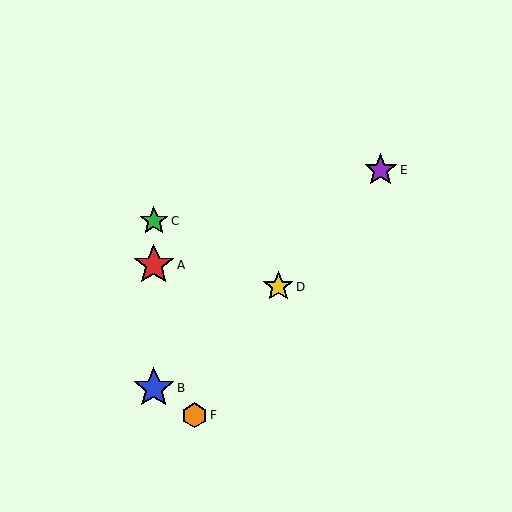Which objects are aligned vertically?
Objects A, B, C are aligned vertically.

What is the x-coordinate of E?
Object E is at x≈381.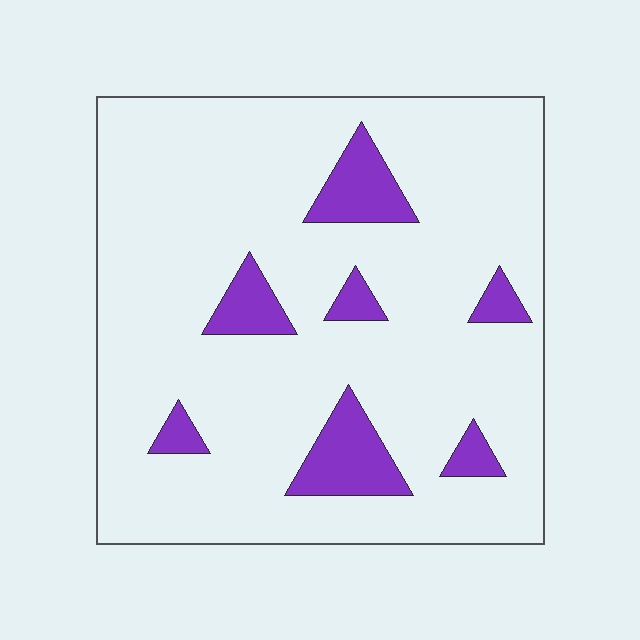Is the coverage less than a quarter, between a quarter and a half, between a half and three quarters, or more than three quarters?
Less than a quarter.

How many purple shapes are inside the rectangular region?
7.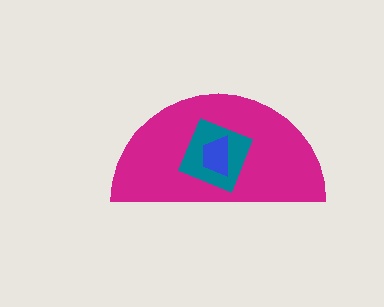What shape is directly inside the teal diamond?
The blue trapezoid.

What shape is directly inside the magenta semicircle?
The teal diamond.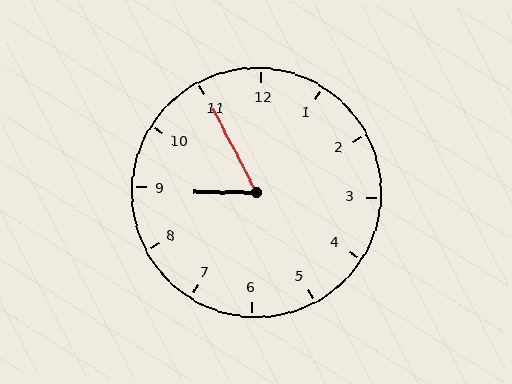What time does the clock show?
8:55.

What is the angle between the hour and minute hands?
Approximately 62 degrees.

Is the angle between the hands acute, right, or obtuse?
It is acute.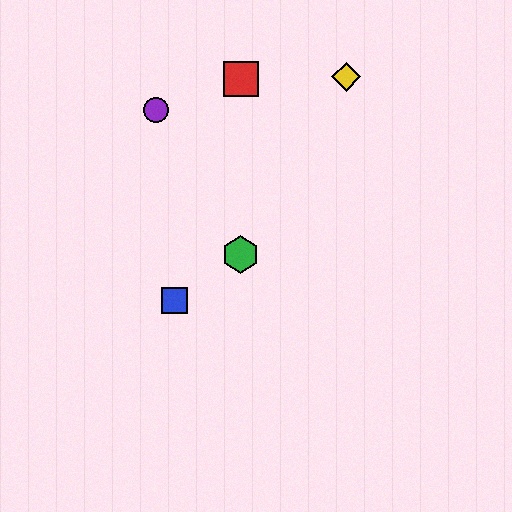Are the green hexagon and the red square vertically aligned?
Yes, both are at x≈241.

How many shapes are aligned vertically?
2 shapes (the red square, the green hexagon) are aligned vertically.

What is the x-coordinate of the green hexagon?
The green hexagon is at x≈241.